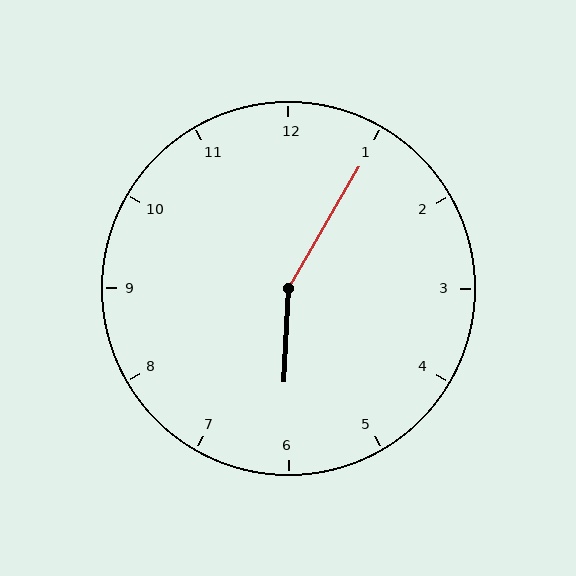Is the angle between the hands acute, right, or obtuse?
It is obtuse.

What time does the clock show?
6:05.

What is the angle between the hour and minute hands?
Approximately 152 degrees.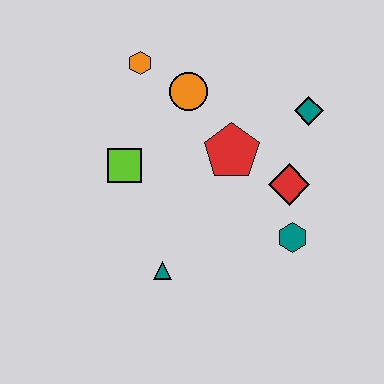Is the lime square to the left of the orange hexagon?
Yes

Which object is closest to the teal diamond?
The red diamond is closest to the teal diamond.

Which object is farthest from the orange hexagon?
The teal hexagon is farthest from the orange hexagon.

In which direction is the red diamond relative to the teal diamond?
The red diamond is below the teal diamond.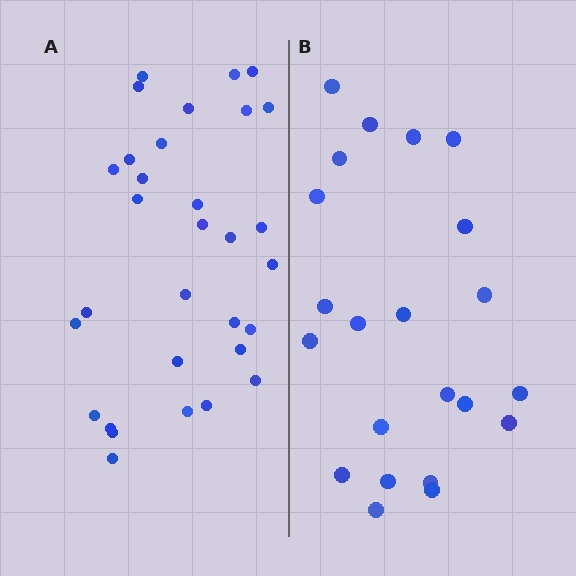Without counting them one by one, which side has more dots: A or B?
Region A (the left region) has more dots.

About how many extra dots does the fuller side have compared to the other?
Region A has roughly 8 or so more dots than region B.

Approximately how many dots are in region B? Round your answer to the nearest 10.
About 20 dots. (The exact count is 22, which rounds to 20.)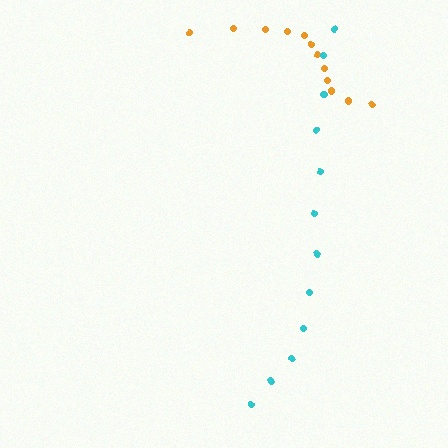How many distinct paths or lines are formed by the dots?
There are 2 distinct paths.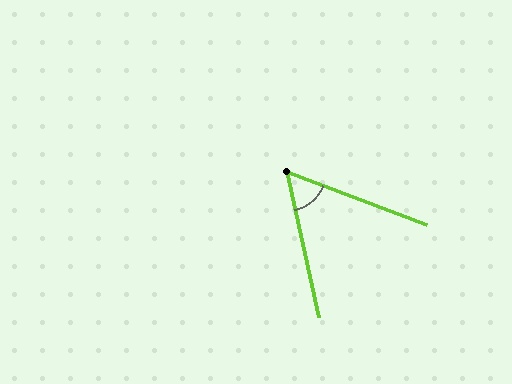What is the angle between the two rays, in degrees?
Approximately 57 degrees.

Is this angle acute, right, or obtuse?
It is acute.